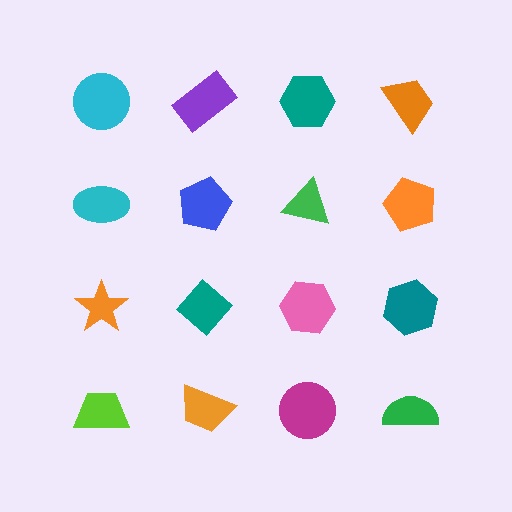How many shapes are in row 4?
4 shapes.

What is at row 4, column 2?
An orange trapezoid.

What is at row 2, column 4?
An orange pentagon.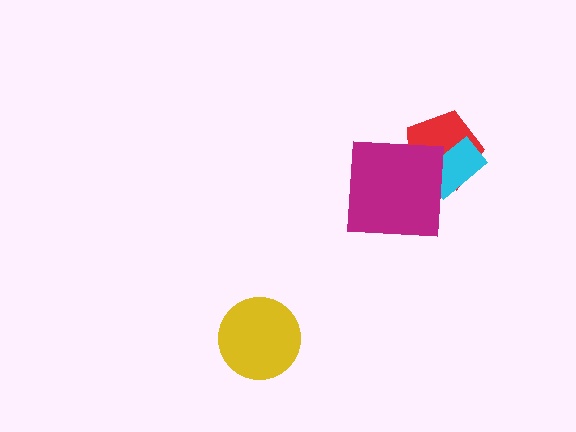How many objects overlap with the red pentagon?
2 objects overlap with the red pentagon.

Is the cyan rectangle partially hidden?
Yes, it is partially covered by another shape.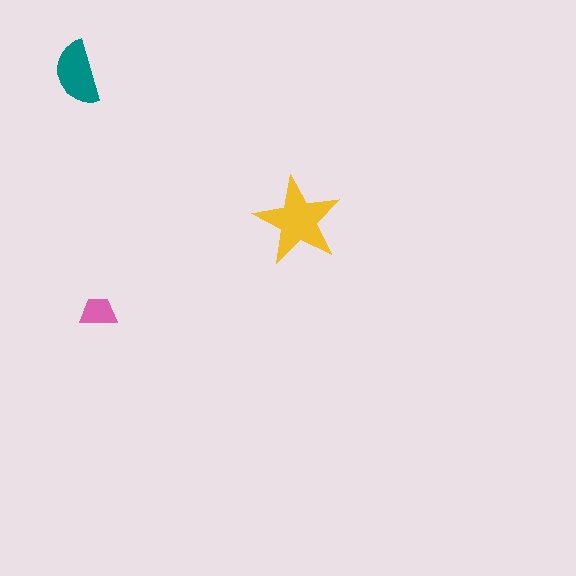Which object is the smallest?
The pink trapezoid.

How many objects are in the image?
There are 3 objects in the image.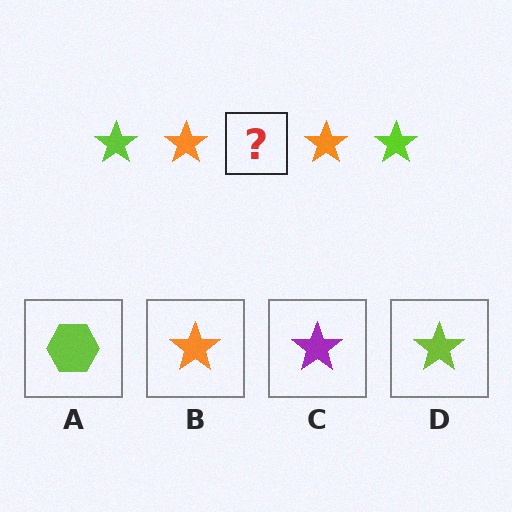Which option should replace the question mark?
Option D.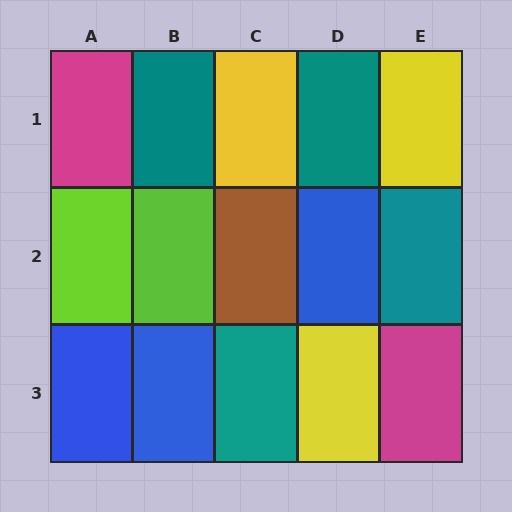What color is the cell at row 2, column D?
Blue.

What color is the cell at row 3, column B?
Blue.